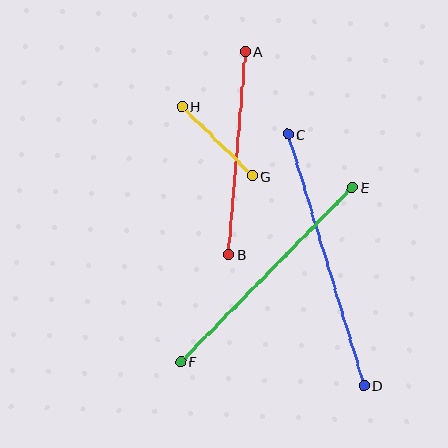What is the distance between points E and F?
The distance is approximately 245 pixels.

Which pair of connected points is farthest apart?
Points C and D are farthest apart.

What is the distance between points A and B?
The distance is approximately 204 pixels.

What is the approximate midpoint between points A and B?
The midpoint is at approximately (237, 153) pixels.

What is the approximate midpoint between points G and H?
The midpoint is at approximately (217, 141) pixels.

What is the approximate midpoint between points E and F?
The midpoint is at approximately (267, 275) pixels.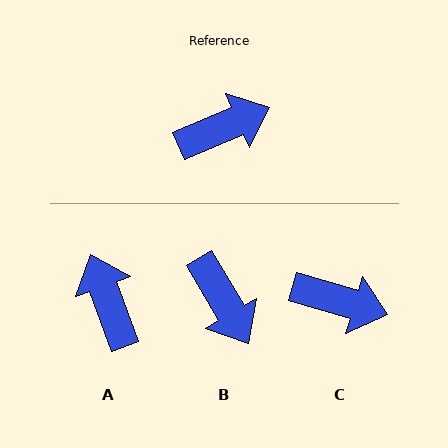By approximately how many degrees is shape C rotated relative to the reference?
Approximately 40 degrees clockwise.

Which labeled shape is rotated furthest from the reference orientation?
A, about 87 degrees away.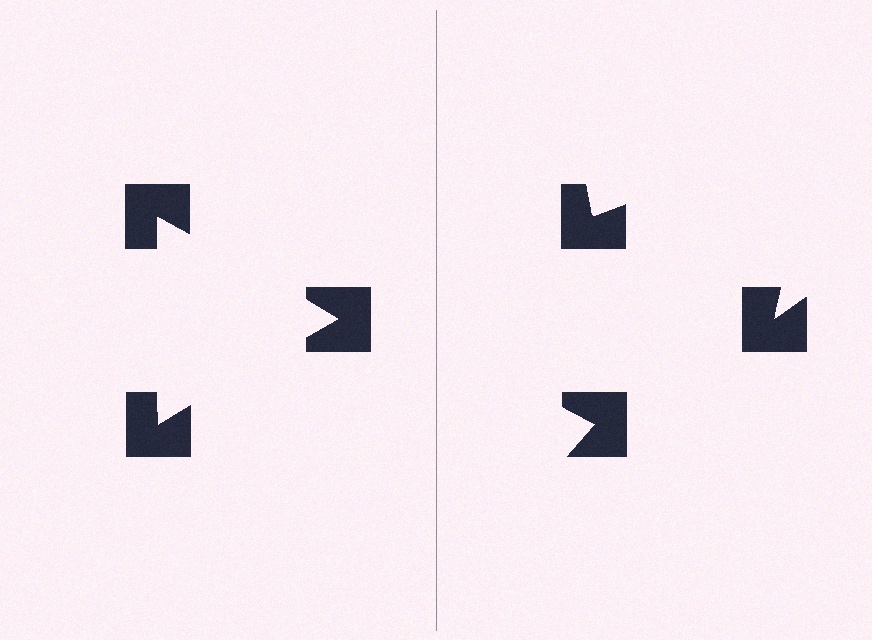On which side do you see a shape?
An illusory triangle appears on the left side. On the right side the wedge cuts are rotated, so no coherent shape forms.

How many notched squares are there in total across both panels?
6 — 3 on each side.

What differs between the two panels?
The notched squares are positioned identically on both sides; only the wedge orientations differ. On the left they align to a triangle; on the right they are misaligned.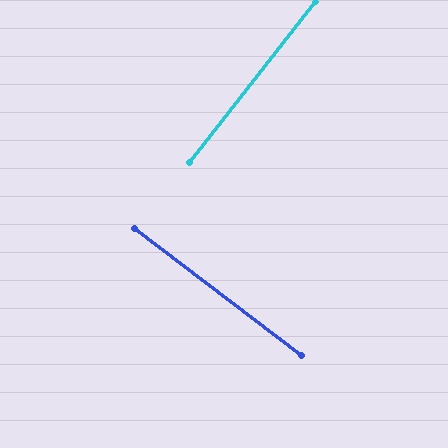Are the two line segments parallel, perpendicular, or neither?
Perpendicular — they meet at approximately 89°.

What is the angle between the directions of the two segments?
Approximately 89 degrees.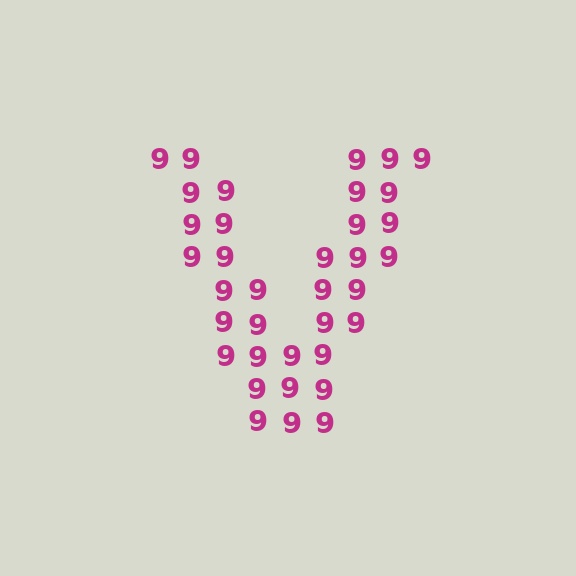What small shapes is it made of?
It is made of small digit 9's.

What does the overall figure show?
The overall figure shows the letter V.